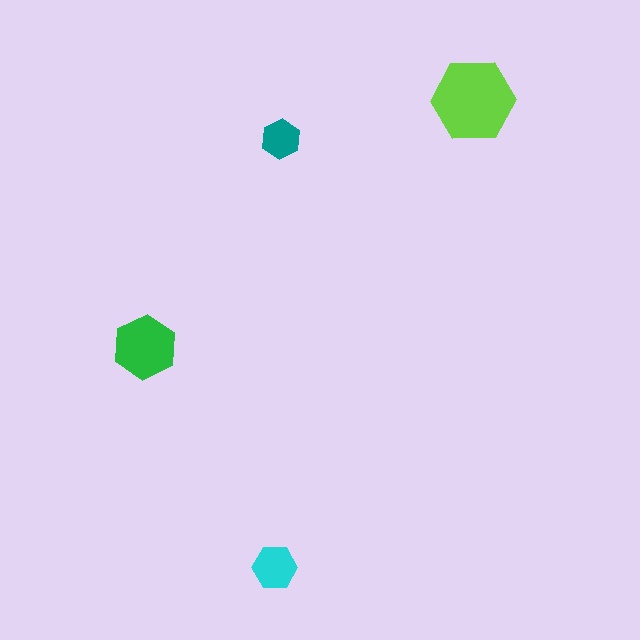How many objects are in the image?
There are 4 objects in the image.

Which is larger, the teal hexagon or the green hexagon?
The green one.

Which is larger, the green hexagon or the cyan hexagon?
The green one.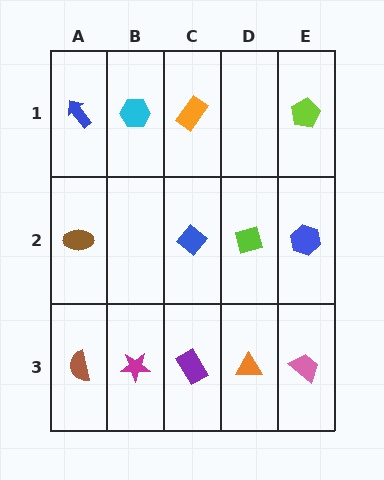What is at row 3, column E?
A pink trapezoid.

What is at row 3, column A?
A brown semicircle.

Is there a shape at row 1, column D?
No, that cell is empty.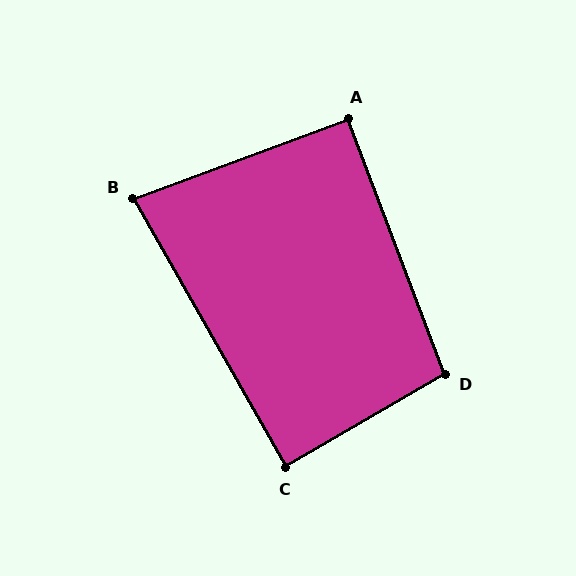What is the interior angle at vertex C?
Approximately 89 degrees (approximately right).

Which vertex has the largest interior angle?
D, at approximately 99 degrees.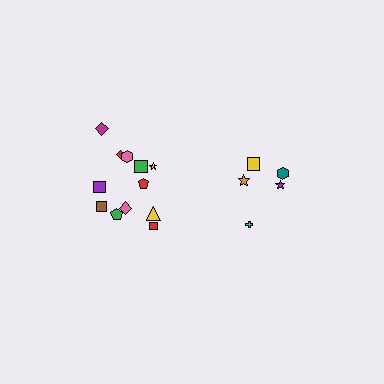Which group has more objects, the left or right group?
The left group.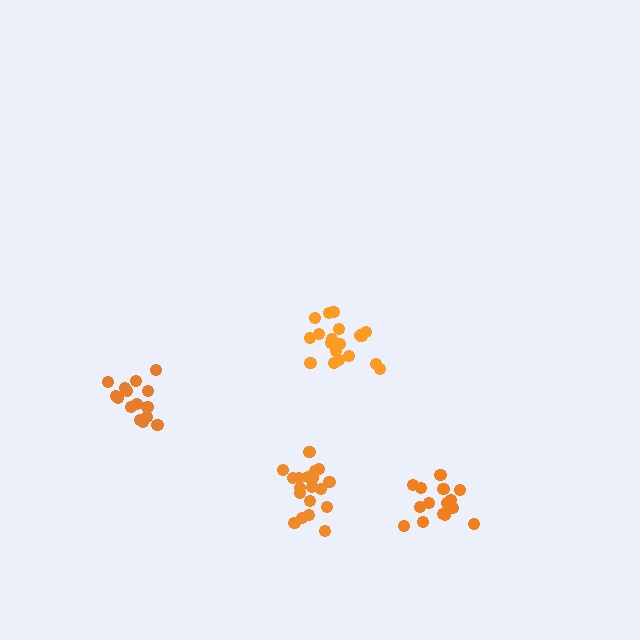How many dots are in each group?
Group 1: 15 dots, Group 2: 19 dots, Group 3: 19 dots, Group 4: 15 dots (68 total).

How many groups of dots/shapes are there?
There are 4 groups.